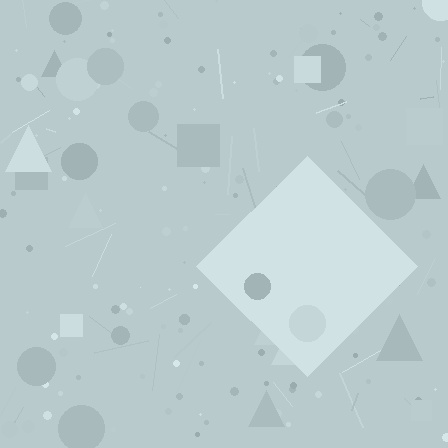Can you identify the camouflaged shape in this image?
The camouflaged shape is a diamond.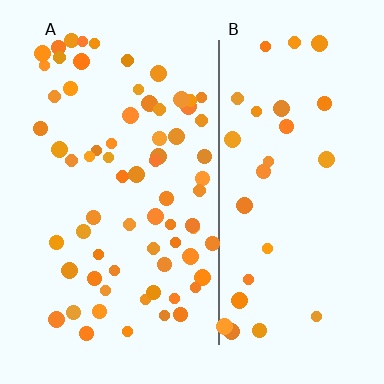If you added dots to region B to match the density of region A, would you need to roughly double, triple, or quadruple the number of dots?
Approximately double.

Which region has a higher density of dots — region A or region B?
A (the left).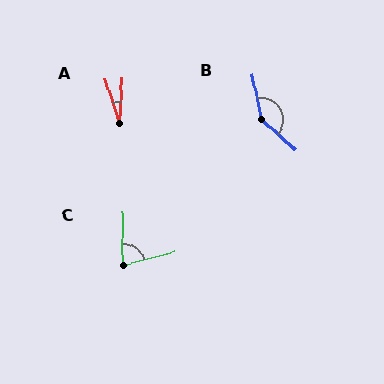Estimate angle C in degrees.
Approximately 75 degrees.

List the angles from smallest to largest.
A (22°), C (75°), B (145°).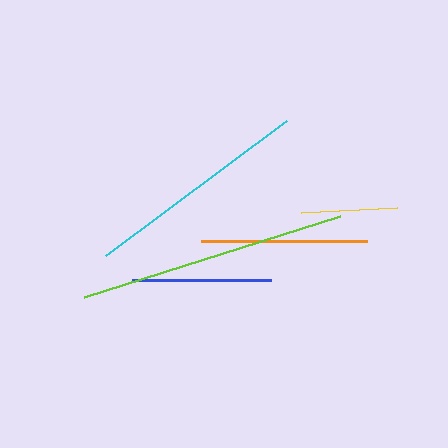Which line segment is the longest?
The lime line is the longest at approximately 269 pixels.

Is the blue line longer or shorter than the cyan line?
The cyan line is longer than the blue line.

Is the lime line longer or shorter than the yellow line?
The lime line is longer than the yellow line.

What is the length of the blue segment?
The blue segment is approximately 139 pixels long.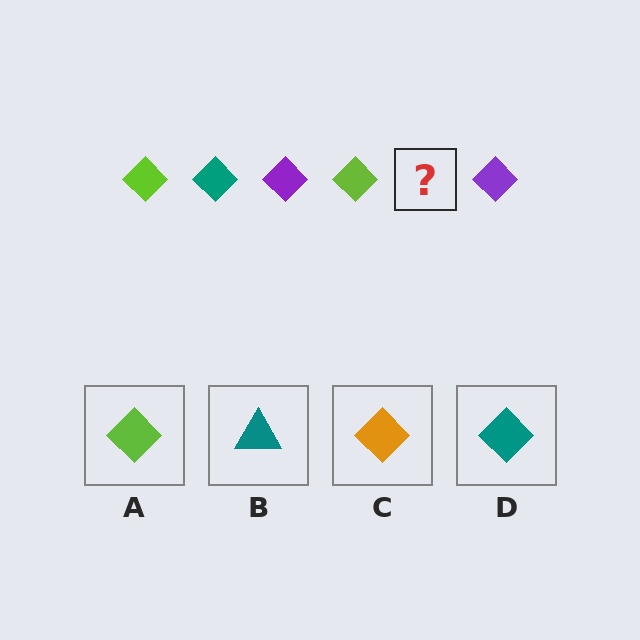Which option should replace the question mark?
Option D.